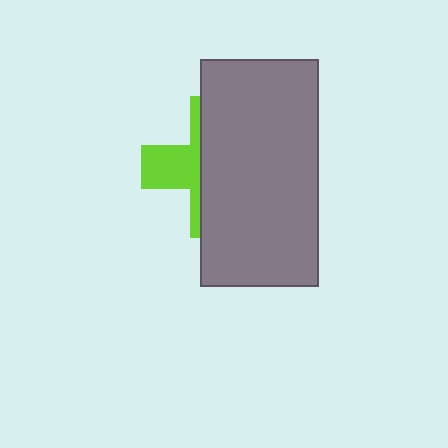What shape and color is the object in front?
The object in front is a gray rectangle.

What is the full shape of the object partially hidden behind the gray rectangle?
The partially hidden object is a lime cross.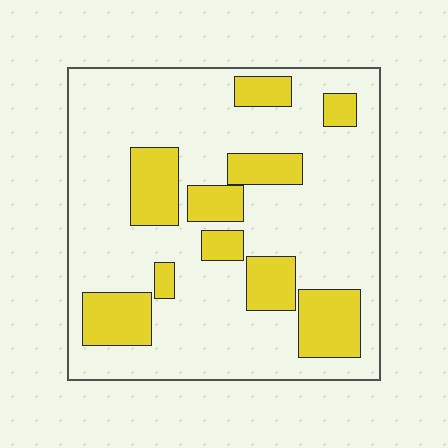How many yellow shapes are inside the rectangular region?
10.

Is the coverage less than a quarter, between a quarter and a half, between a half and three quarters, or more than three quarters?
Less than a quarter.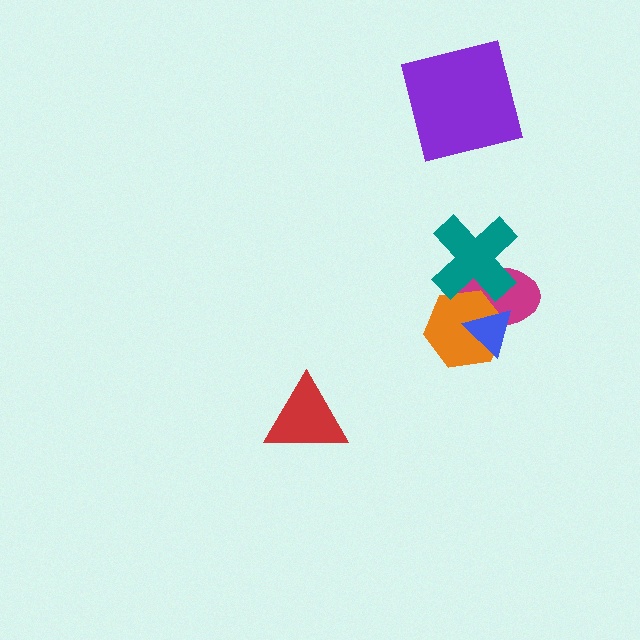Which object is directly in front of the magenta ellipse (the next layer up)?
The orange hexagon is directly in front of the magenta ellipse.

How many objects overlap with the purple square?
0 objects overlap with the purple square.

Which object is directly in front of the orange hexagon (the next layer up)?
The blue triangle is directly in front of the orange hexagon.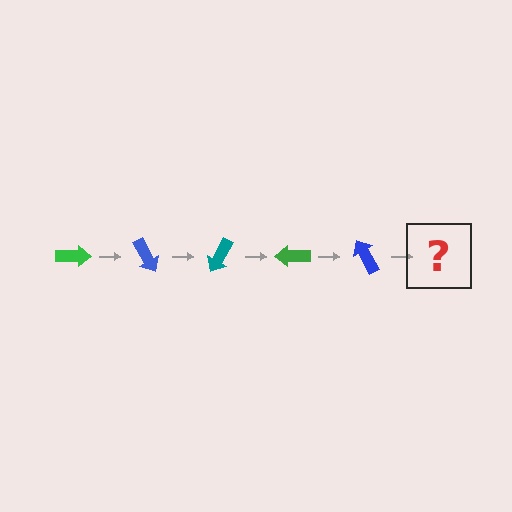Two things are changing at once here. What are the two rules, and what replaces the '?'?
The two rules are that it rotates 60 degrees each step and the color cycles through green, blue, and teal. The '?' should be a teal arrow, rotated 300 degrees from the start.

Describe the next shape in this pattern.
It should be a teal arrow, rotated 300 degrees from the start.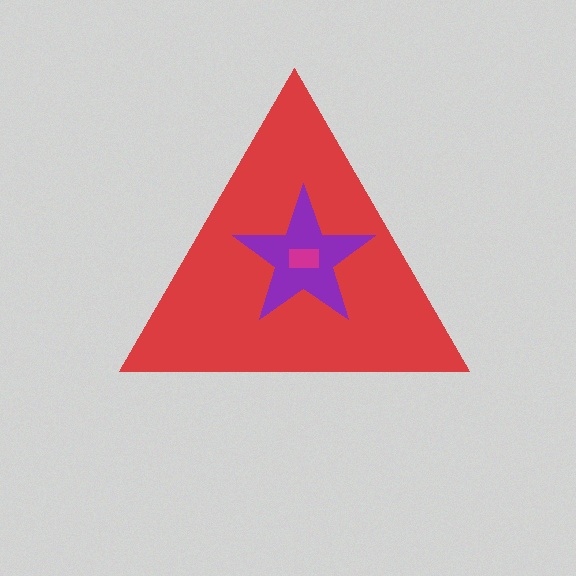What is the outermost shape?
The red triangle.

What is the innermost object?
The magenta rectangle.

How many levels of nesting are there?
3.